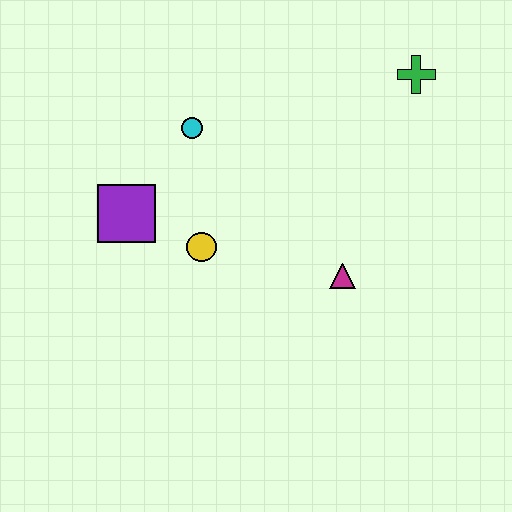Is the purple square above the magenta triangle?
Yes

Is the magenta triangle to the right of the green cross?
No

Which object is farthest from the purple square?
The green cross is farthest from the purple square.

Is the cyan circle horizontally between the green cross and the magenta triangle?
No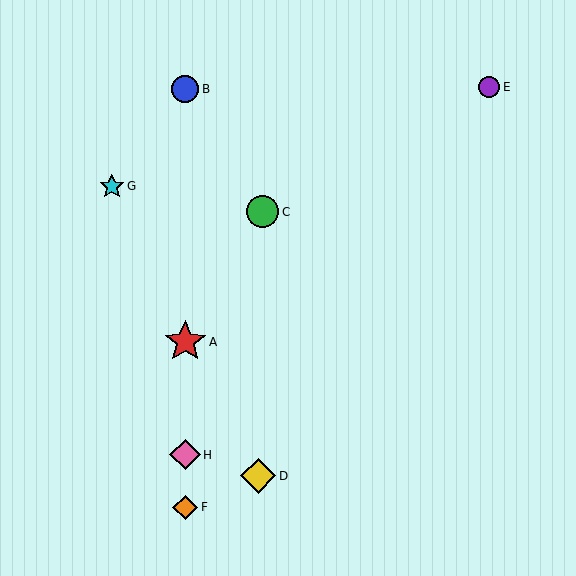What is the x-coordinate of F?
Object F is at x≈185.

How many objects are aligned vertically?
4 objects (A, B, F, H) are aligned vertically.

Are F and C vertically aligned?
No, F is at x≈185 and C is at x≈263.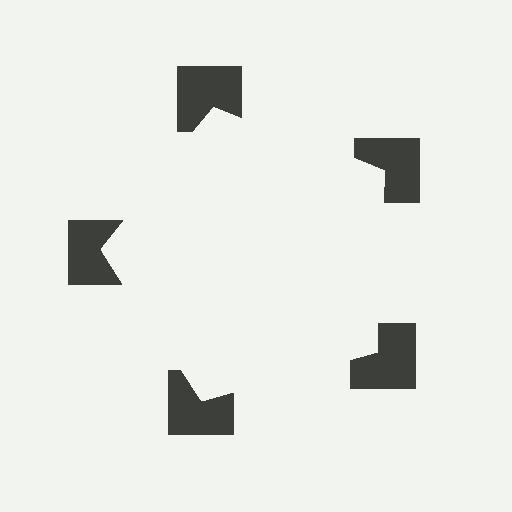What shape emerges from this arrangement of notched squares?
An illusory pentagon — its edges are inferred from the aligned wedge cuts in the notched squares, not physically drawn.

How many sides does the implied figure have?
5 sides.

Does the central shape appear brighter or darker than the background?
It typically appears slightly brighter than the background, even though no actual brightness change is drawn.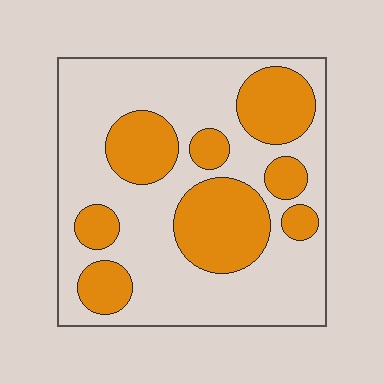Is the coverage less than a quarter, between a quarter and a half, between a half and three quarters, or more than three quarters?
Between a quarter and a half.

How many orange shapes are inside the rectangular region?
8.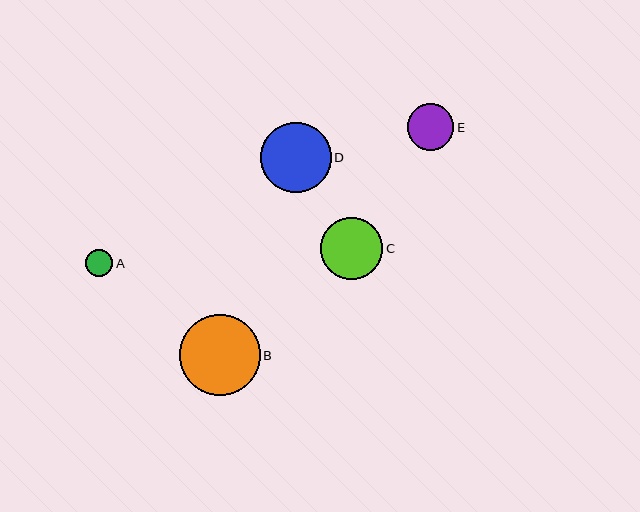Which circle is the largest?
Circle B is the largest with a size of approximately 81 pixels.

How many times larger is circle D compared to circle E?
Circle D is approximately 1.5 times the size of circle E.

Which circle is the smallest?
Circle A is the smallest with a size of approximately 28 pixels.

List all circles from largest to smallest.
From largest to smallest: B, D, C, E, A.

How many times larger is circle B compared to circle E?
Circle B is approximately 1.7 times the size of circle E.